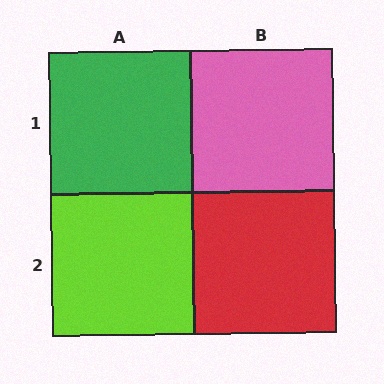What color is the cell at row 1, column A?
Green.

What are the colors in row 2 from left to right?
Lime, red.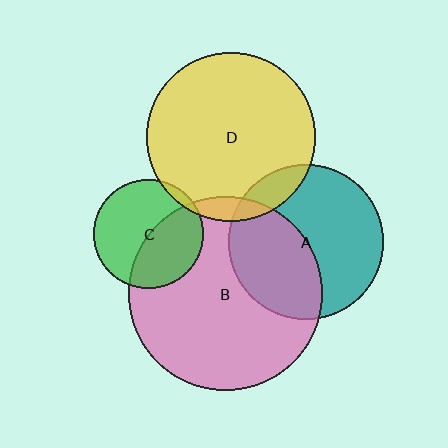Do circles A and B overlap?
Yes.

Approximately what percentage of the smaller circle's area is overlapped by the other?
Approximately 45%.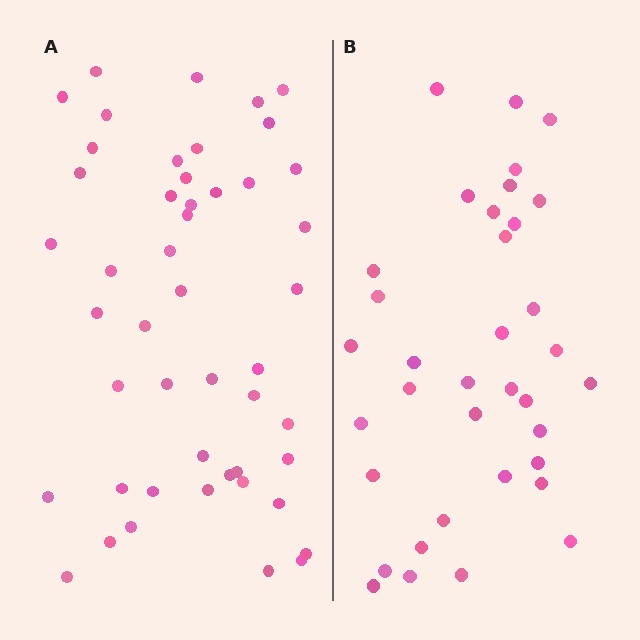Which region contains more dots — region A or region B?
Region A (the left region) has more dots.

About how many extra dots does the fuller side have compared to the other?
Region A has roughly 12 or so more dots than region B.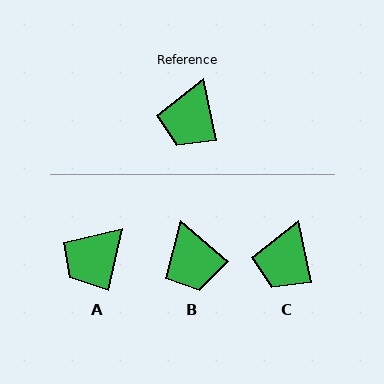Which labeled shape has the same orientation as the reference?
C.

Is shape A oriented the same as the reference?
No, it is off by about 25 degrees.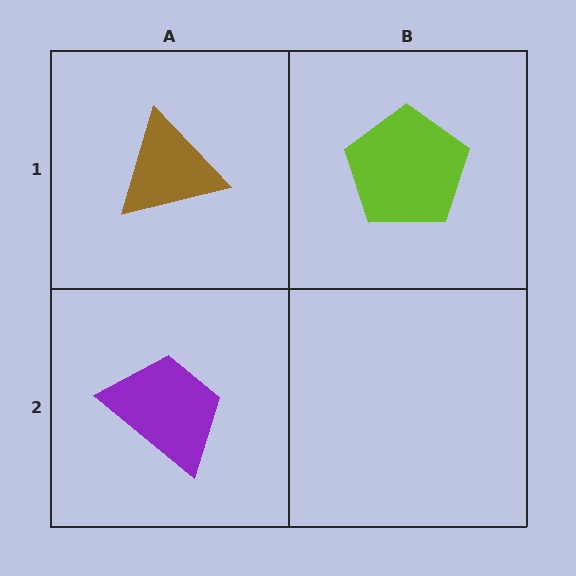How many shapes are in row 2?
1 shape.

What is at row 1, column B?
A lime pentagon.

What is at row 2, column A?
A purple trapezoid.